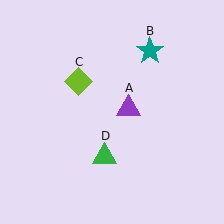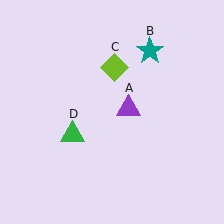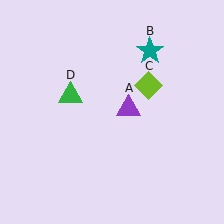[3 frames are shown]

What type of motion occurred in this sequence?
The lime diamond (object C), green triangle (object D) rotated clockwise around the center of the scene.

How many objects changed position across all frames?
2 objects changed position: lime diamond (object C), green triangle (object D).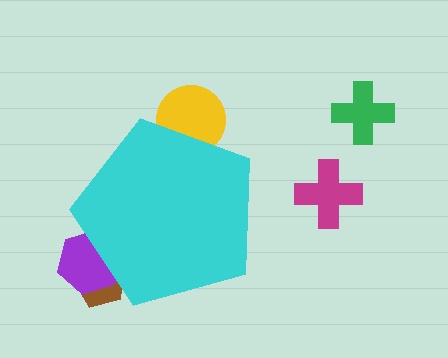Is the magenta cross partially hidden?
No, the magenta cross is fully visible.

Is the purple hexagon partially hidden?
Yes, the purple hexagon is partially hidden behind the cyan pentagon.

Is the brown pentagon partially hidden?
Yes, the brown pentagon is partially hidden behind the cyan pentagon.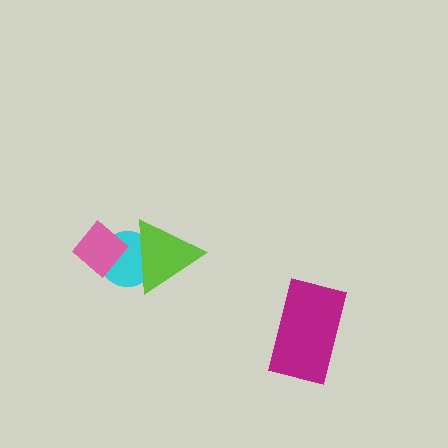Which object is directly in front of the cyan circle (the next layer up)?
The lime triangle is directly in front of the cyan circle.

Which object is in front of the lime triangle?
The pink diamond is in front of the lime triangle.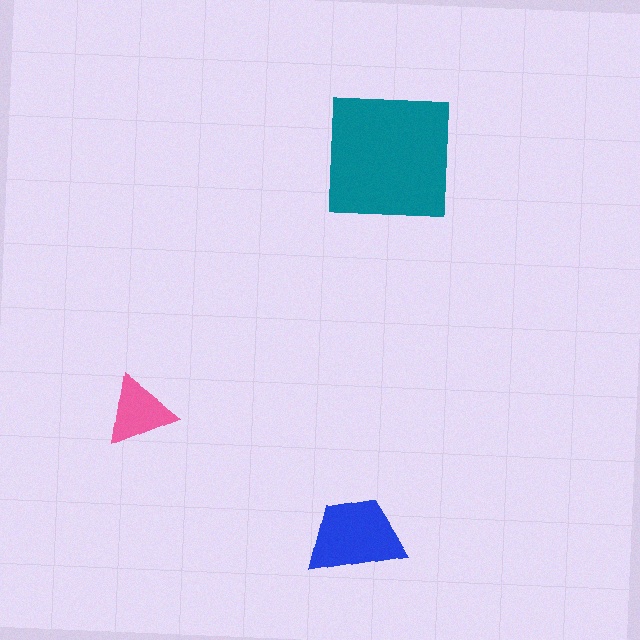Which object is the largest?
The teal square.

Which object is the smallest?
The pink triangle.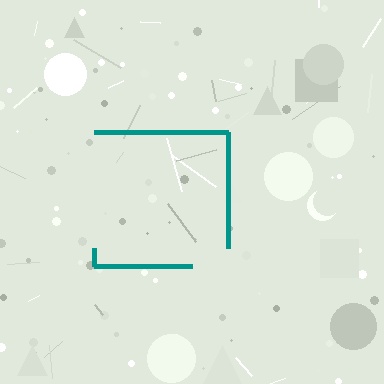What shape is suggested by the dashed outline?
The dashed outline suggests a square.